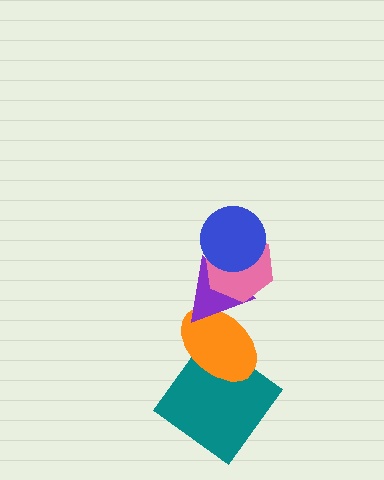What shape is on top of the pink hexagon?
The blue circle is on top of the pink hexagon.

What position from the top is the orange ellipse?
The orange ellipse is 4th from the top.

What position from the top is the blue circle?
The blue circle is 1st from the top.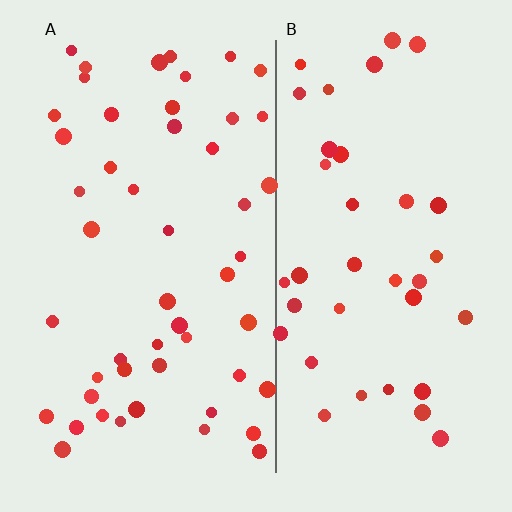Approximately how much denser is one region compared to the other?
Approximately 1.3× — region A over region B.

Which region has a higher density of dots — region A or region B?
A (the left).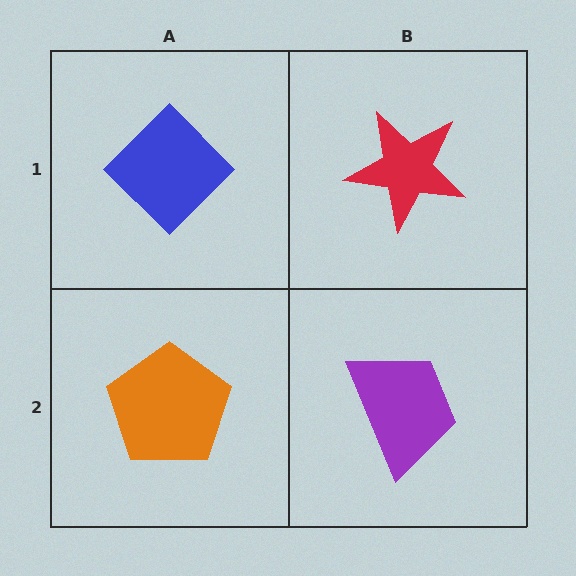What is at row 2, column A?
An orange pentagon.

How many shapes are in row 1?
2 shapes.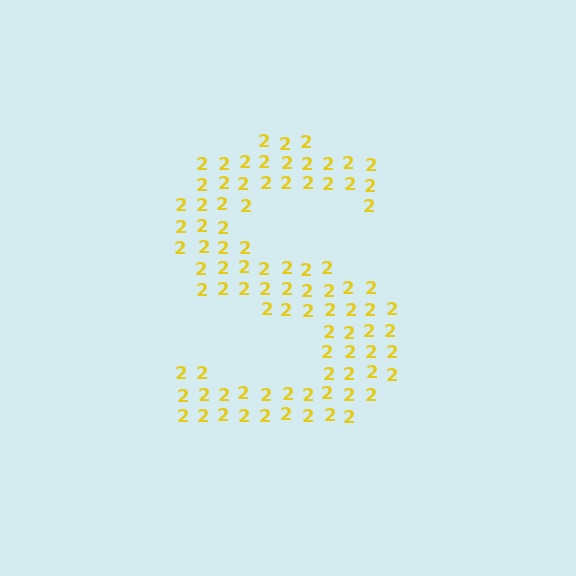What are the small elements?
The small elements are digit 2's.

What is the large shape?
The large shape is the letter S.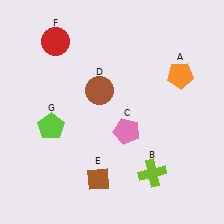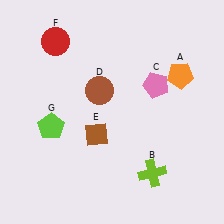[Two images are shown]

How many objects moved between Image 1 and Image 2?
2 objects moved between the two images.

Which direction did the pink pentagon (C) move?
The pink pentagon (C) moved up.